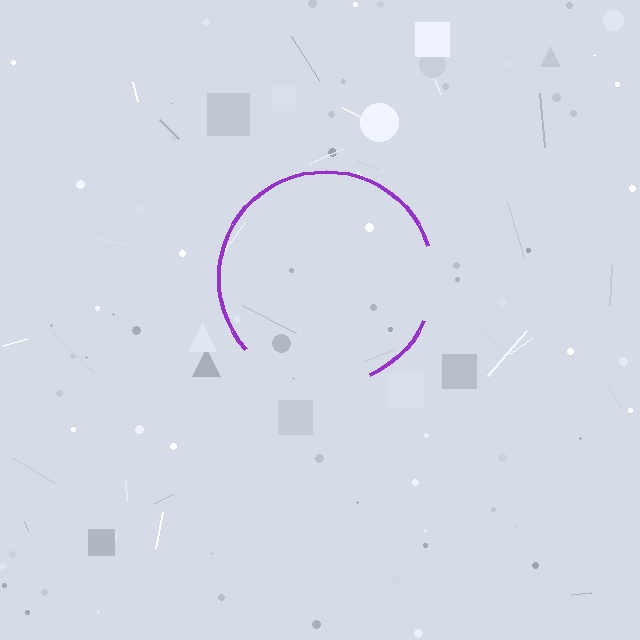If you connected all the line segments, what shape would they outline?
They would outline a circle.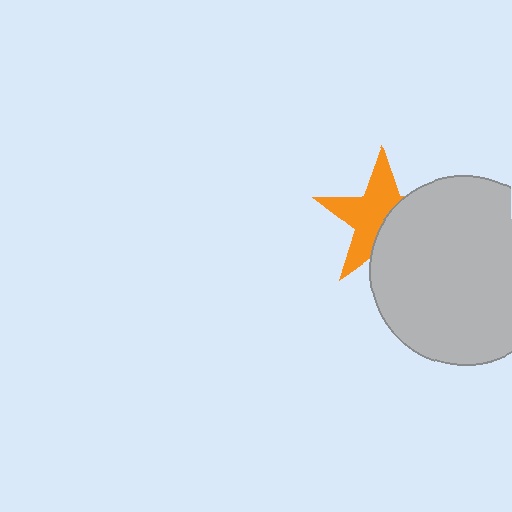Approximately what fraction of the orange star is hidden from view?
Roughly 42% of the orange star is hidden behind the light gray circle.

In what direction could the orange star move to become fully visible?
The orange star could move left. That would shift it out from behind the light gray circle entirely.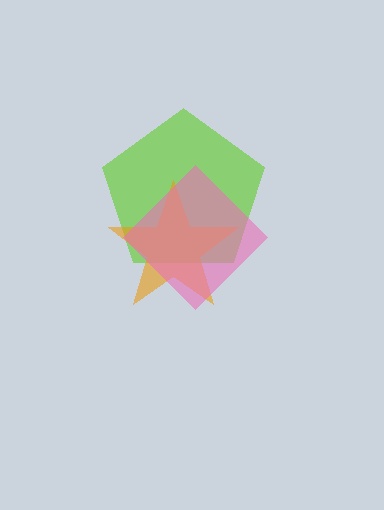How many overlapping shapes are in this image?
There are 3 overlapping shapes in the image.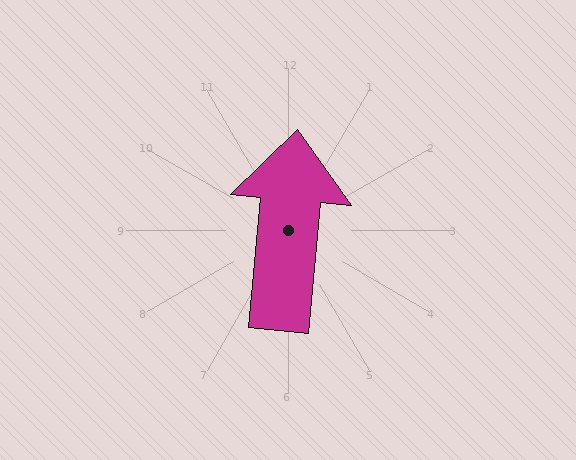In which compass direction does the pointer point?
North.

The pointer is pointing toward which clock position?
Roughly 12 o'clock.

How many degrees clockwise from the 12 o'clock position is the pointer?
Approximately 5 degrees.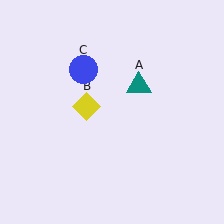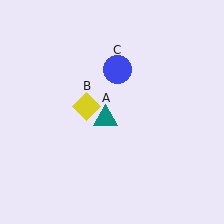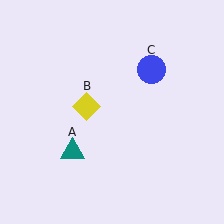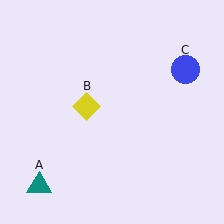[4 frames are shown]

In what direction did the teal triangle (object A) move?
The teal triangle (object A) moved down and to the left.